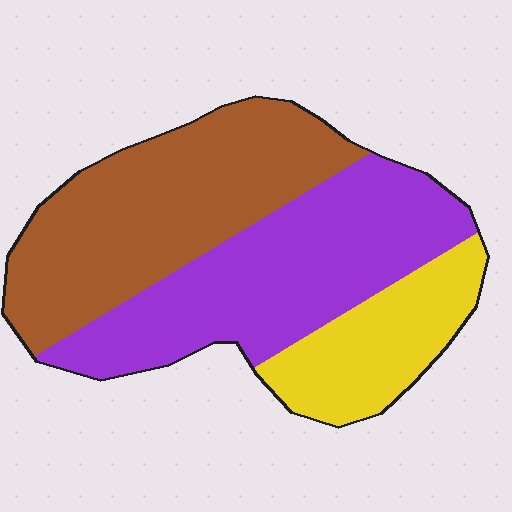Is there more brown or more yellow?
Brown.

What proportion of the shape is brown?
Brown covers roughly 40% of the shape.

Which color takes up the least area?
Yellow, at roughly 20%.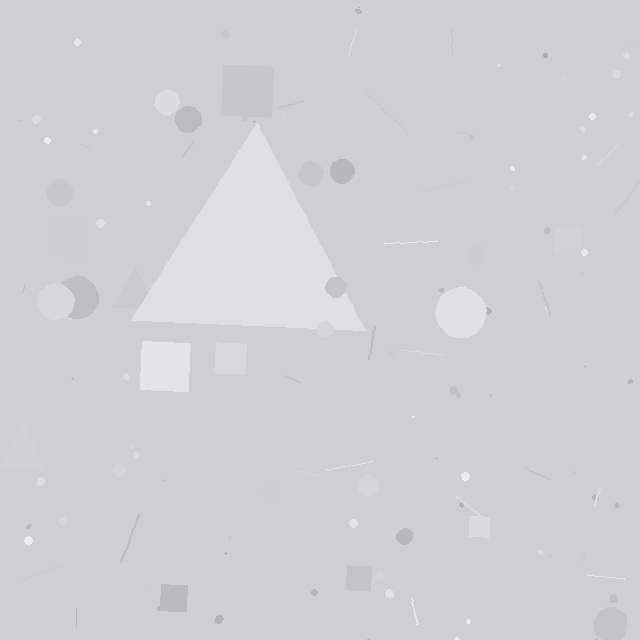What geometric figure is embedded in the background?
A triangle is embedded in the background.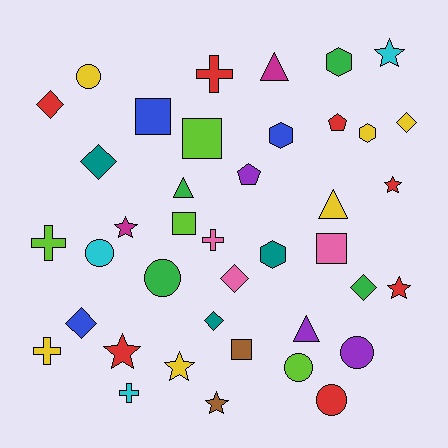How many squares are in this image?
There are 5 squares.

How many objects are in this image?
There are 40 objects.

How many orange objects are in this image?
There are no orange objects.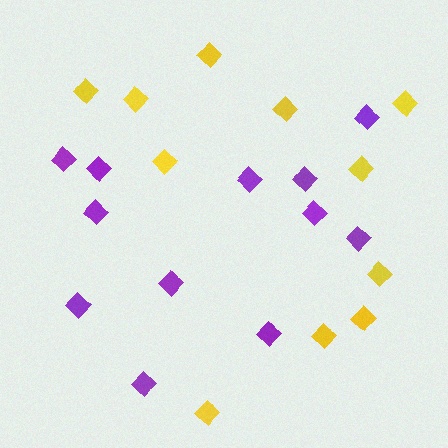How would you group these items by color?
There are 2 groups: one group of yellow diamonds (11) and one group of purple diamonds (12).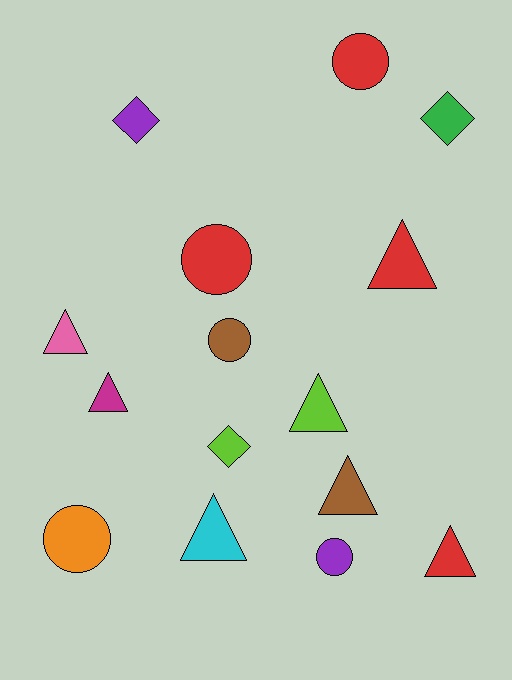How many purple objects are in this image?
There are 2 purple objects.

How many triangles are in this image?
There are 7 triangles.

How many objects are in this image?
There are 15 objects.